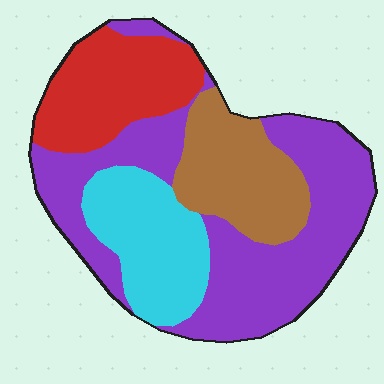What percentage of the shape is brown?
Brown covers 18% of the shape.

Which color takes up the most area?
Purple, at roughly 45%.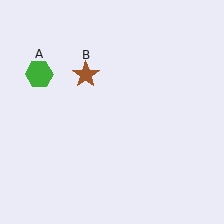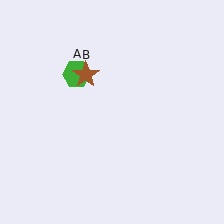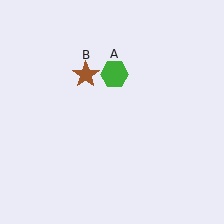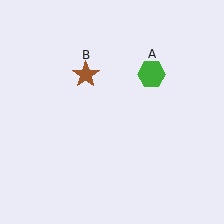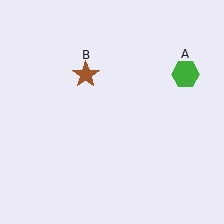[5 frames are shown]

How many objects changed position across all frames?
1 object changed position: green hexagon (object A).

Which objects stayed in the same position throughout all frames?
Brown star (object B) remained stationary.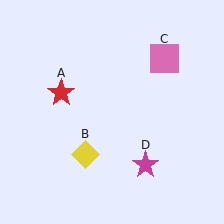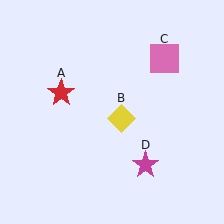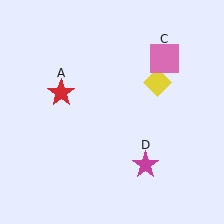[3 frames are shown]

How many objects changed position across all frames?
1 object changed position: yellow diamond (object B).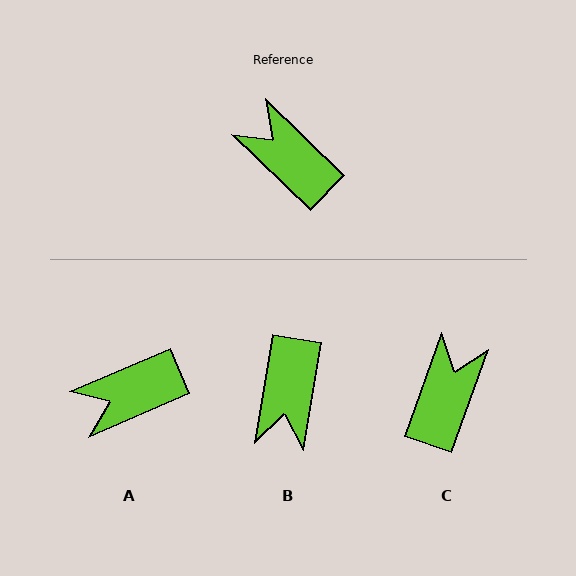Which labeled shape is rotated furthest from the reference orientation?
B, about 125 degrees away.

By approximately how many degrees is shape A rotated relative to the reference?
Approximately 67 degrees counter-clockwise.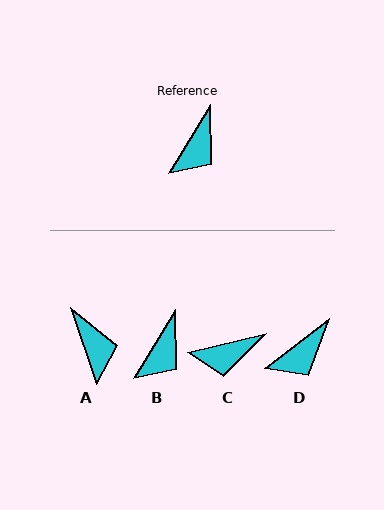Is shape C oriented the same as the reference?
No, it is off by about 45 degrees.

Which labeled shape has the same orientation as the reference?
B.